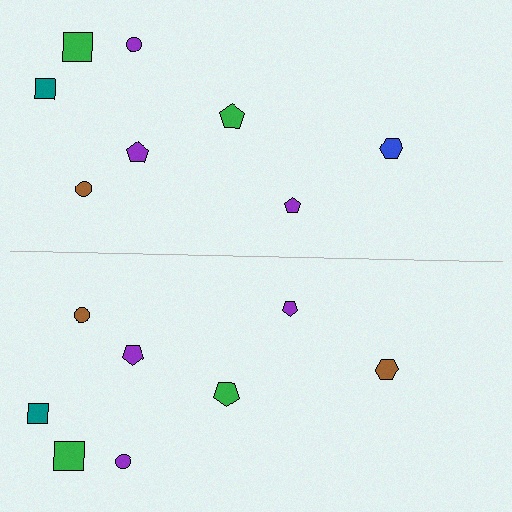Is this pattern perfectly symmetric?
No, the pattern is not perfectly symmetric. The brown hexagon on the bottom side breaks the symmetry — its mirror counterpart is blue.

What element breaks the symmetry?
The brown hexagon on the bottom side breaks the symmetry — its mirror counterpart is blue.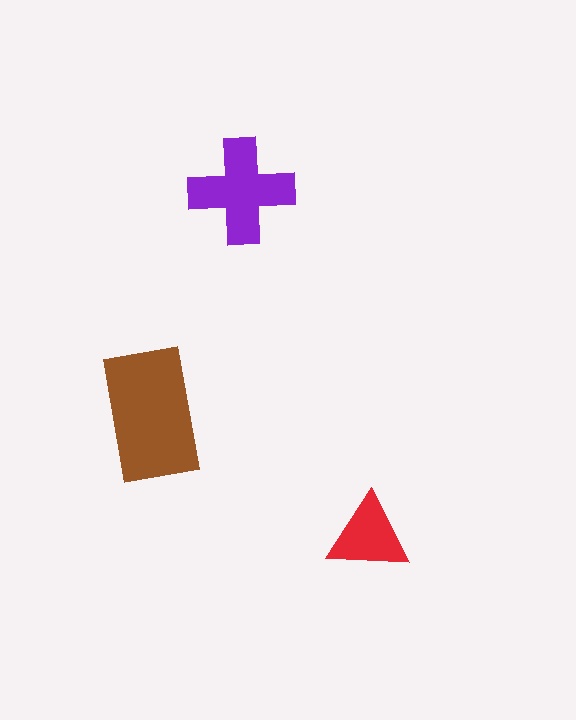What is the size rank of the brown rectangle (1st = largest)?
1st.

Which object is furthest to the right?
The red triangle is rightmost.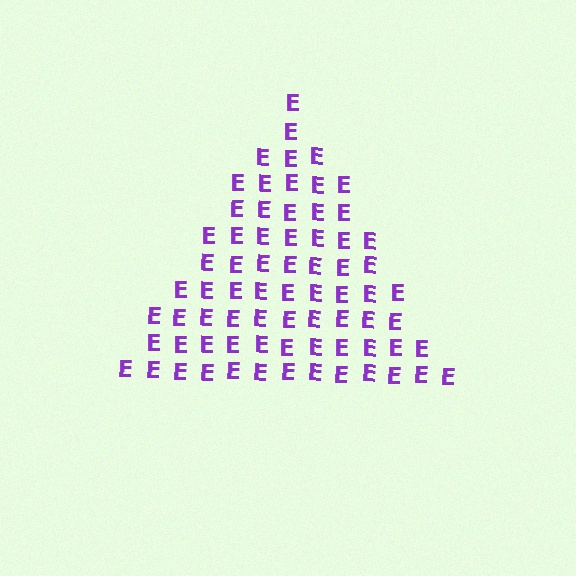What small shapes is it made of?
It is made of small letter E's.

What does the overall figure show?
The overall figure shows a triangle.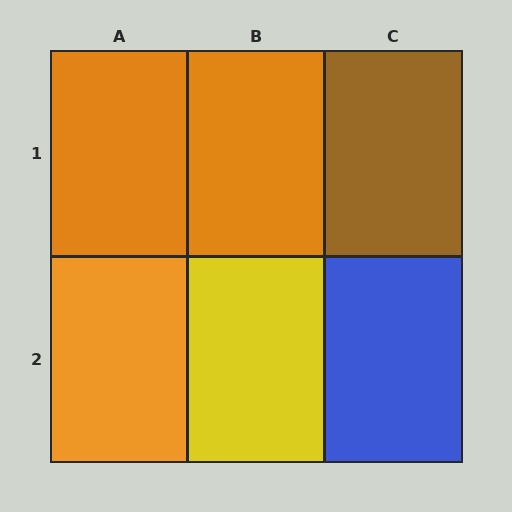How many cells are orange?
3 cells are orange.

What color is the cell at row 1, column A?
Orange.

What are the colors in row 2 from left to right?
Orange, yellow, blue.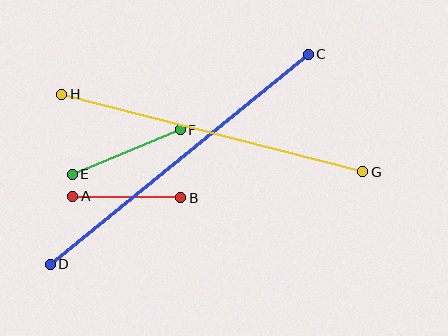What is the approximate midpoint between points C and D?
The midpoint is at approximately (179, 159) pixels.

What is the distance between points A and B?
The distance is approximately 108 pixels.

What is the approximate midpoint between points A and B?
The midpoint is at approximately (127, 197) pixels.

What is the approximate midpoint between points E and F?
The midpoint is at approximately (126, 152) pixels.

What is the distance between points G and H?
The distance is approximately 311 pixels.